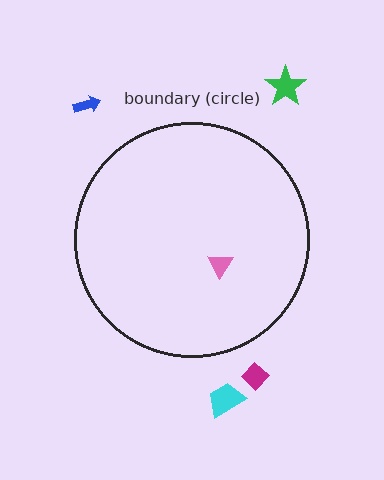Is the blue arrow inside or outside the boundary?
Outside.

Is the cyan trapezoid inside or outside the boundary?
Outside.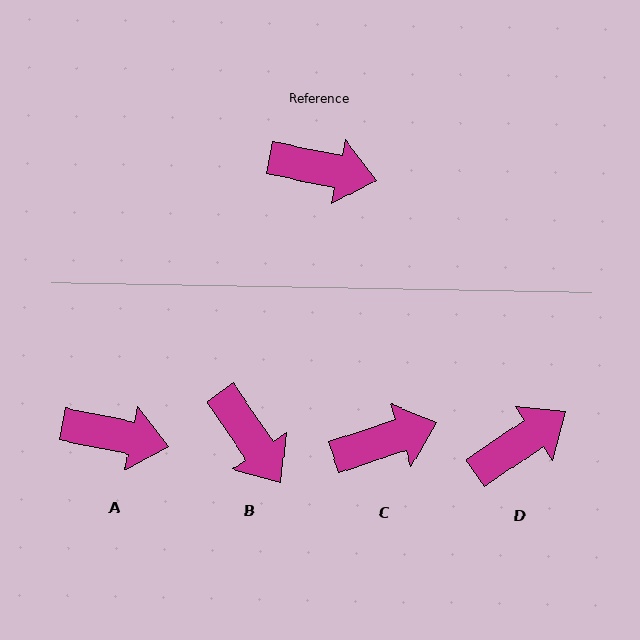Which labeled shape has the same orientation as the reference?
A.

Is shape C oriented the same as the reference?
No, it is off by about 30 degrees.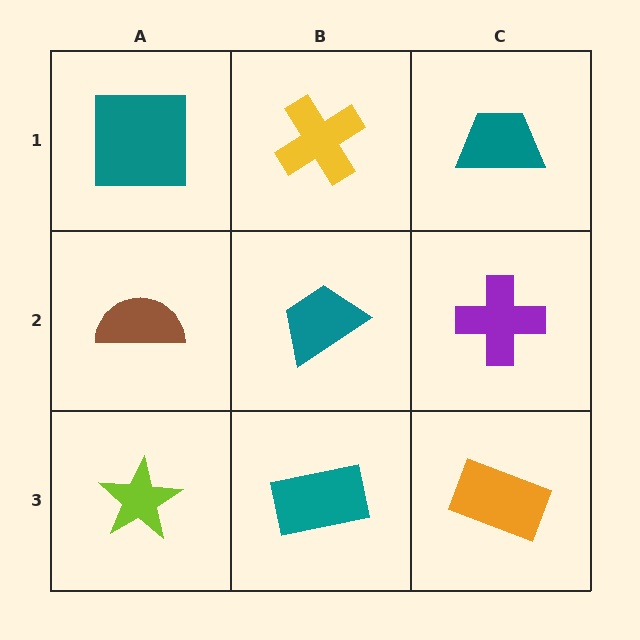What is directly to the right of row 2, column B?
A purple cross.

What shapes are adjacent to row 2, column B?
A yellow cross (row 1, column B), a teal rectangle (row 3, column B), a brown semicircle (row 2, column A), a purple cross (row 2, column C).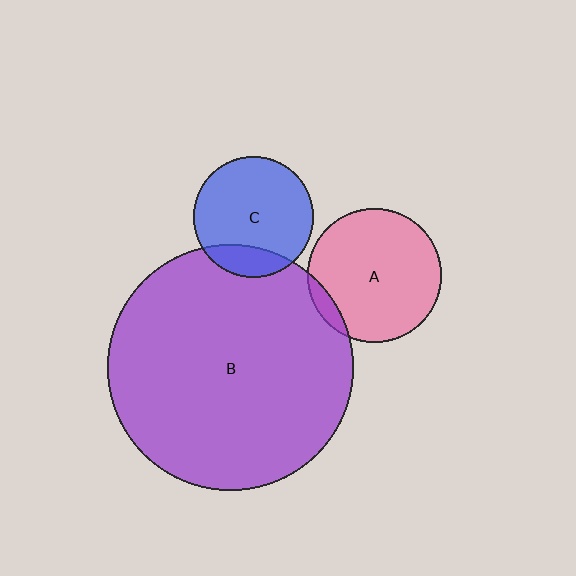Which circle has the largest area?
Circle B (purple).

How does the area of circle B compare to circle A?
Approximately 3.4 times.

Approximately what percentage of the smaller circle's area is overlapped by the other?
Approximately 20%.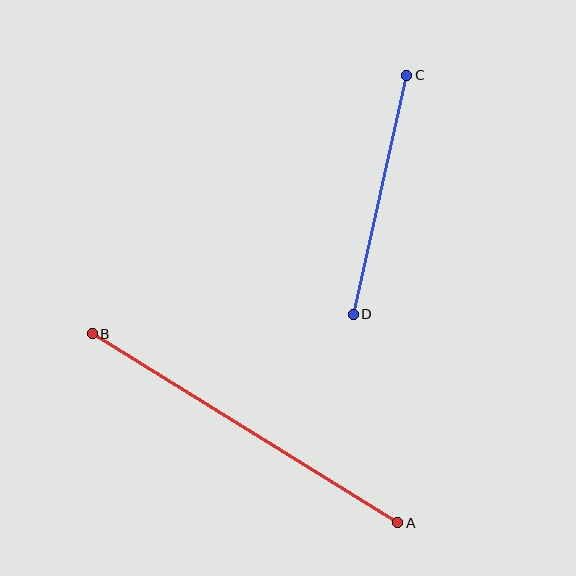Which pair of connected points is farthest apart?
Points A and B are farthest apart.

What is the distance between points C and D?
The distance is approximately 245 pixels.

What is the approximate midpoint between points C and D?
The midpoint is at approximately (380, 195) pixels.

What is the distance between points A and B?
The distance is approximately 359 pixels.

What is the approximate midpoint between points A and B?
The midpoint is at approximately (245, 428) pixels.